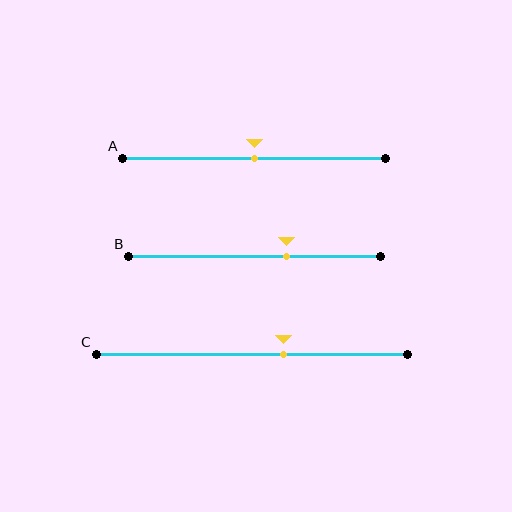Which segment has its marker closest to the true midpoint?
Segment A has its marker closest to the true midpoint.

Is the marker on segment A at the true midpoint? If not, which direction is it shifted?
Yes, the marker on segment A is at the true midpoint.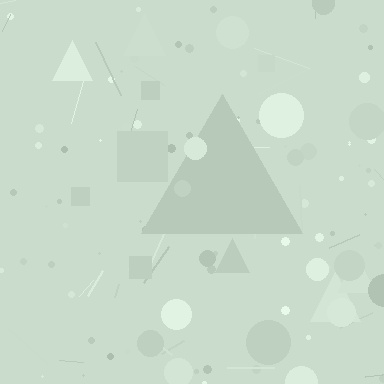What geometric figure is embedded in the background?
A triangle is embedded in the background.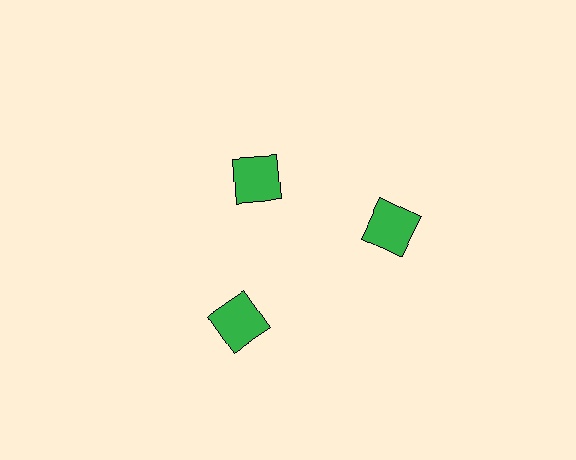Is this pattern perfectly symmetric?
No. The 3 green squares are arranged in a ring, but one element near the 11 o'clock position is pulled inward toward the center, breaking the 3-fold rotational symmetry.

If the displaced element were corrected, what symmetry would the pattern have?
It would have 3-fold rotational symmetry — the pattern would map onto itself every 120 degrees.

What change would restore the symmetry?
The symmetry would be restored by moving it outward, back onto the ring so that all 3 squares sit at equal angles and equal distance from the center.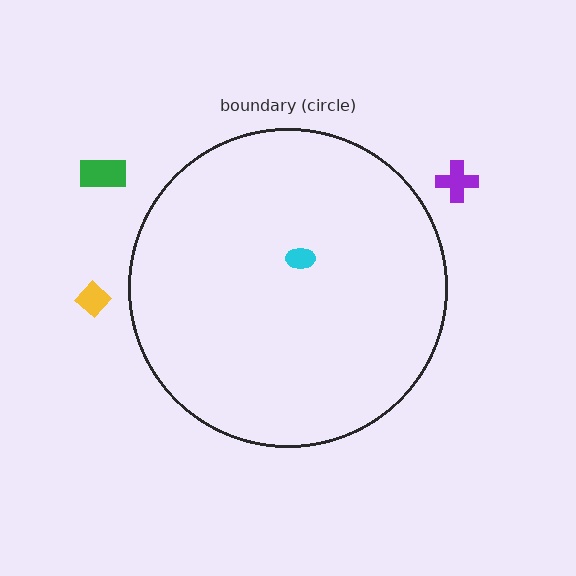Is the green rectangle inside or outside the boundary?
Outside.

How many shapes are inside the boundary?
1 inside, 3 outside.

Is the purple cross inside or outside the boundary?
Outside.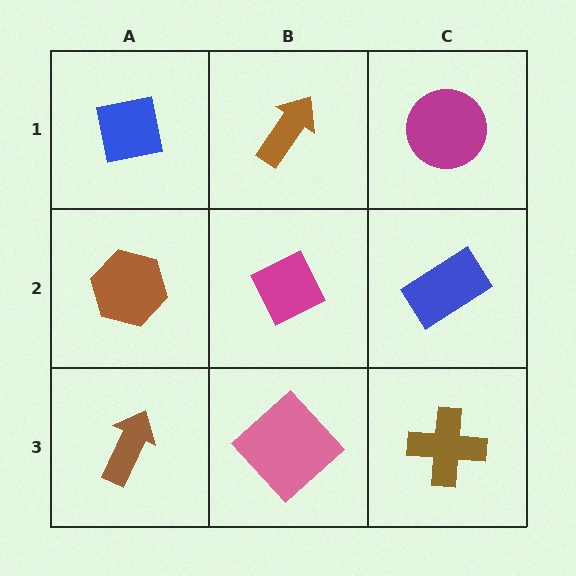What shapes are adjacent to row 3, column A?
A brown hexagon (row 2, column A), a pink diamond (row 3, column B).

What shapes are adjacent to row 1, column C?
A blue rectangle (row 2, column C), a brown arrow (row 1, column B).